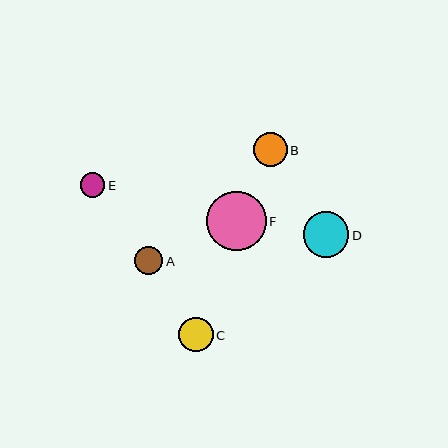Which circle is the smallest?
Circle E is the smallest with a size of approximately 25 pixels.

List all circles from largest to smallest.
From largest to smallest: F, D, C, B, A, E.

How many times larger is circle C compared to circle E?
Circle C is approximately 1.4 times the size of circle E.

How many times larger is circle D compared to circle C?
Circle D is approximately 1.3 times the size of circle C.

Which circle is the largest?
Circle F is the largest with a size of approximately 60 pixels.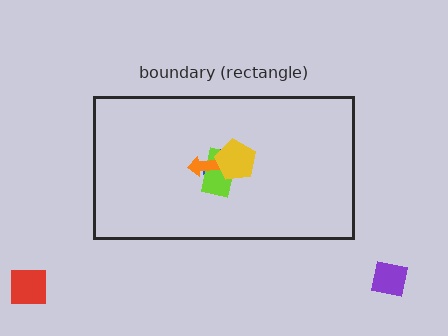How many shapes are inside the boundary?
4 inside, 2 outside.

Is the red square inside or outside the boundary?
Outside.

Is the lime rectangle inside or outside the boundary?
Inside.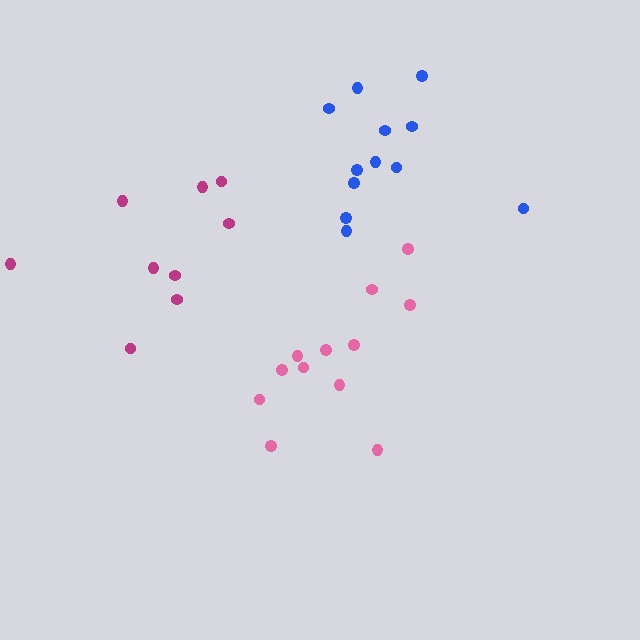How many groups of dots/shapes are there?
There are 3 groups.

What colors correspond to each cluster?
The clusters are colored: pink, magenta, blue.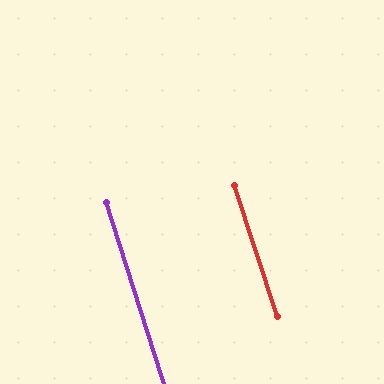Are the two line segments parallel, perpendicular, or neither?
Parallel — their directions differ by only 0.3°.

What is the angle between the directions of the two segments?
Approximately 0 degrees.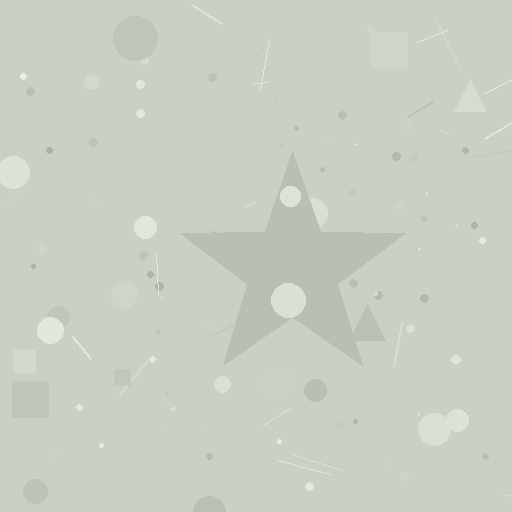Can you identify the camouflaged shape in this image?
The camouflaged shape is a star.